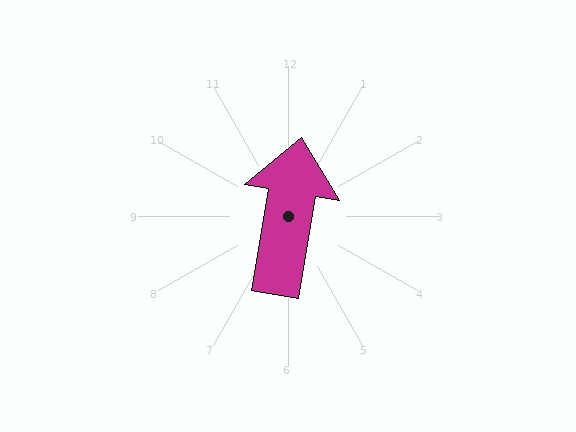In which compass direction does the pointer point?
North.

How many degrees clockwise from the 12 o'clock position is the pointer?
Approximately 10 degrees.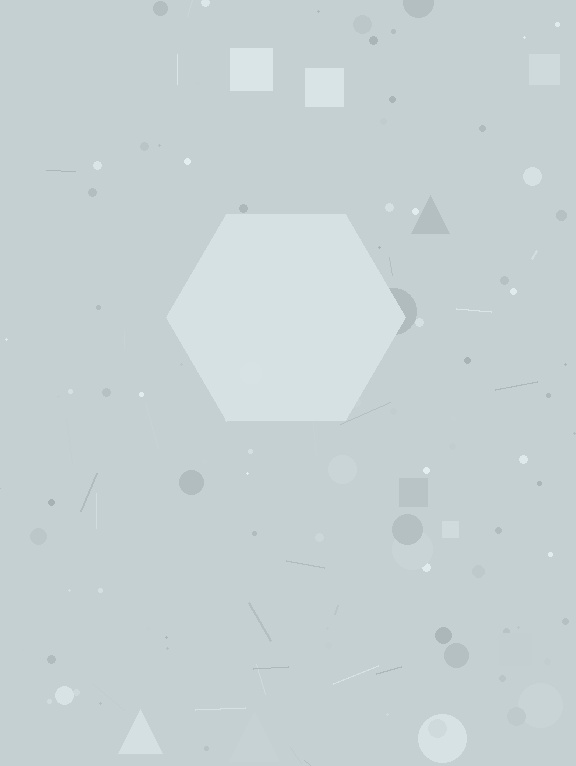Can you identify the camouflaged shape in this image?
The camouflaged shape is a hexagon.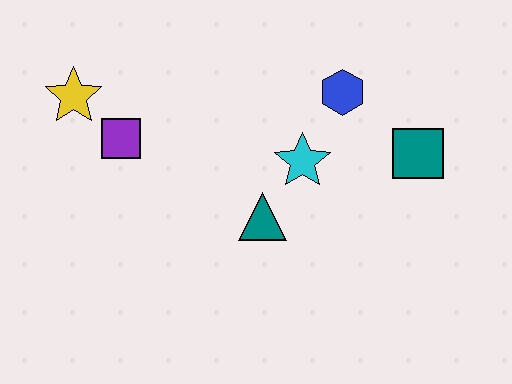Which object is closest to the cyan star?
The teal triangle is closest to the cyan star.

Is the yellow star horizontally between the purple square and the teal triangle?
No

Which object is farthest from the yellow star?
The teal square is farthest from the yellow star.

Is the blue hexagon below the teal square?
No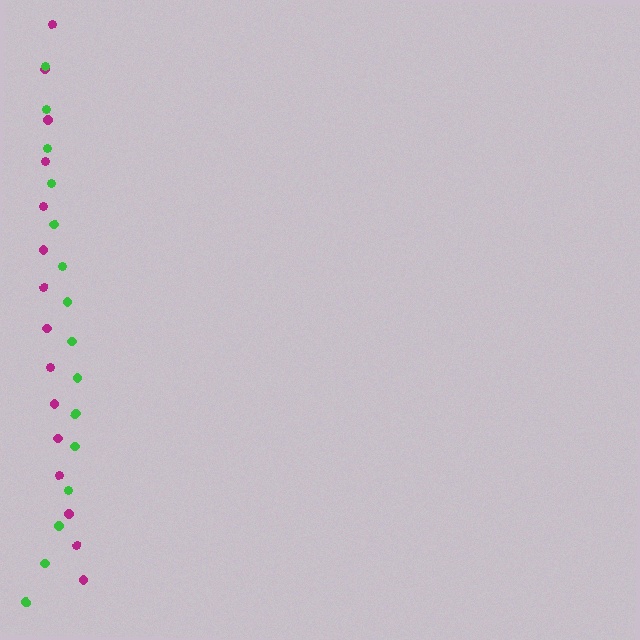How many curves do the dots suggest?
There are 2 distinct paths.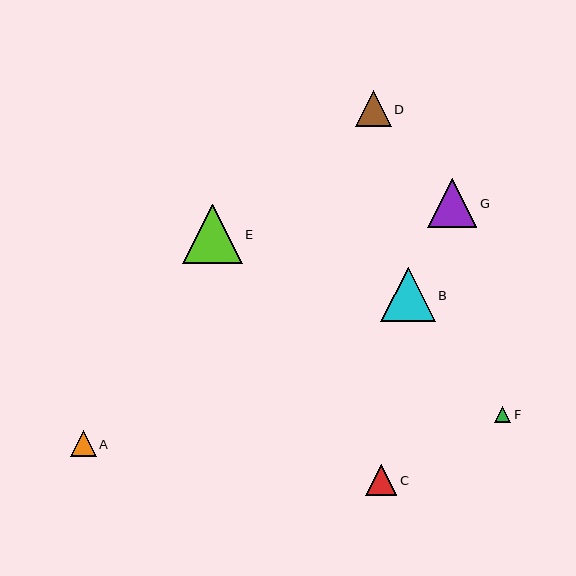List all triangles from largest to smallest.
From largest to smallest: E, B, G, D, C, A, F.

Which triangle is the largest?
Triangle E is the largest with a size of approximately 59 pixels.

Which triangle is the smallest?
Triangle F is the smallest with a size of approximately 16 pixels.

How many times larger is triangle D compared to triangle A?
Triangle D is approximately 1.4 times the size of triangle A.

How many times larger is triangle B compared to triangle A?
Triangle B is approximately 2.1 times the size of triangle A.